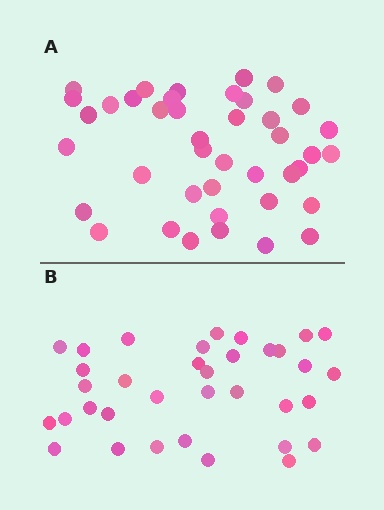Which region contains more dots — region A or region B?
Region A (the top region) has more dots.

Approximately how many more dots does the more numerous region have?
Region A has about 6 more dots than region B.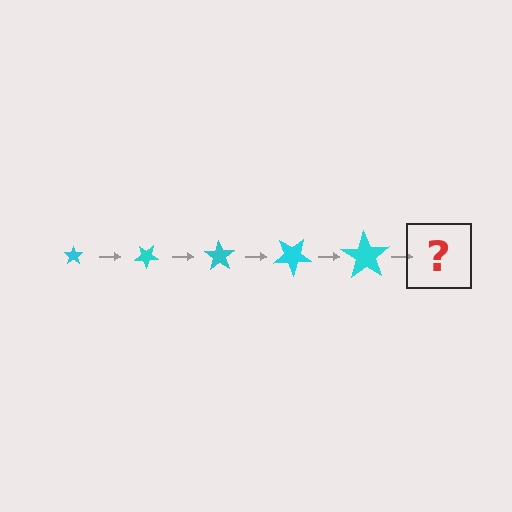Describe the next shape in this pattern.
It should be a star, larger than the previous one and rotated 175 degrees from the start.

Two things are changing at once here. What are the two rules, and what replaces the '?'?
The two rules are that the star grows larger each step and it rotates 35 degrees each step. The '?' should be a star, larger than the previous one and rotated 175 degrees from the start.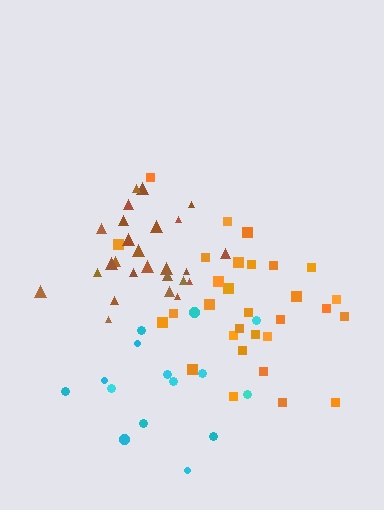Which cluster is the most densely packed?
Brown.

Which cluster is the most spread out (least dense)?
Cyan.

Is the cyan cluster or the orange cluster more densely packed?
Orange.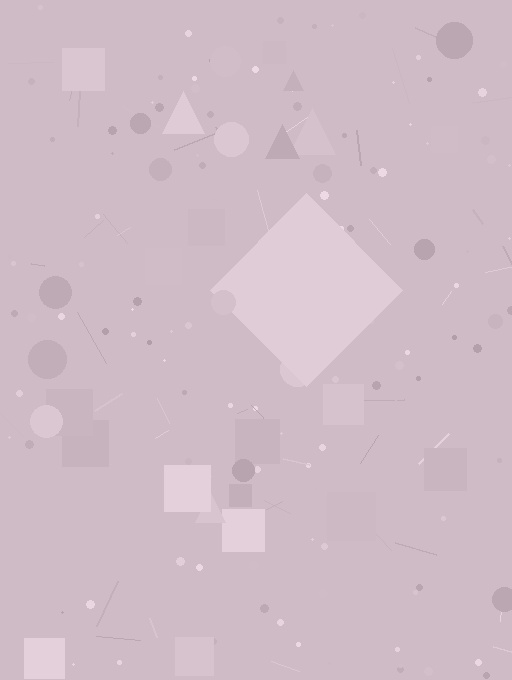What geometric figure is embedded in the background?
A diamond is embedded in the background.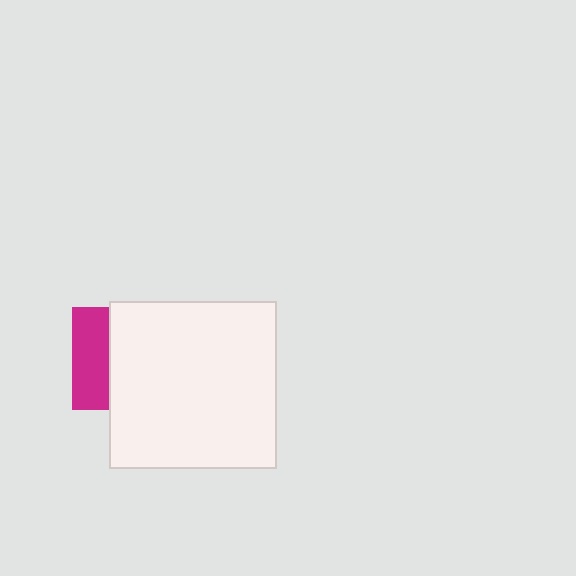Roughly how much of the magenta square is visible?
A small part of it is visible (roughly 37%).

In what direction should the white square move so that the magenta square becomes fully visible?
The white square should move right. That is the shortest direction to clear the overlap and leave the magenta square fully visible.